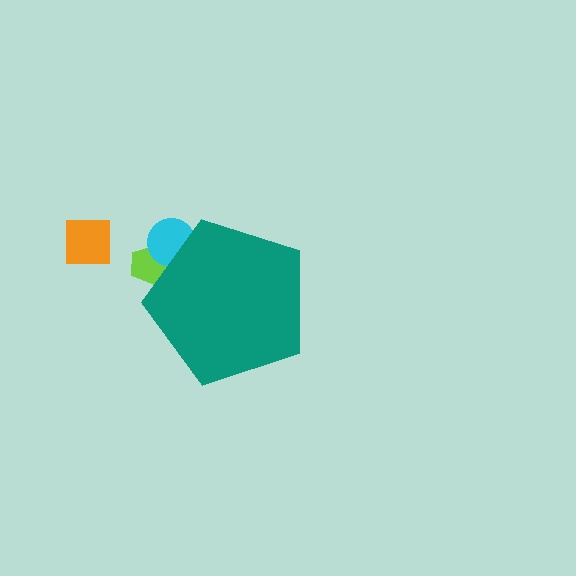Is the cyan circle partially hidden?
Yes, the cyan circle is partially hidden behind the teal pentagon.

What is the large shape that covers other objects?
A teal pentagon.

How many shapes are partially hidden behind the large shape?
2 shapes are partially hidden.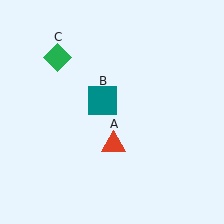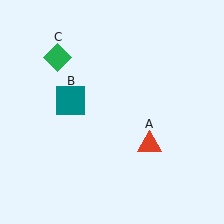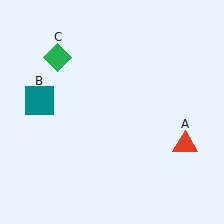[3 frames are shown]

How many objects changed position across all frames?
2 objects changed position: red triangle (object A), teal square (object B).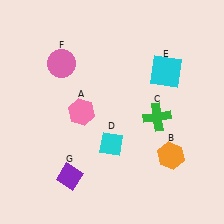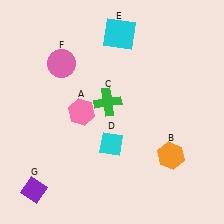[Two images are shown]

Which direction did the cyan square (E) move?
The cyan square (E) moved left.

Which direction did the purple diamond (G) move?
The purple diamond (G) moved left.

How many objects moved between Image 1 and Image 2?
3 objects moved between the two images.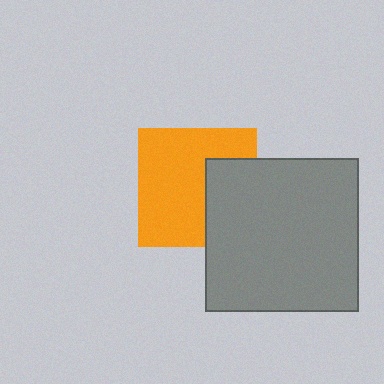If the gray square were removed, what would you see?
You would see the complete orange square.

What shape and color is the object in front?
The object in front is a gray square.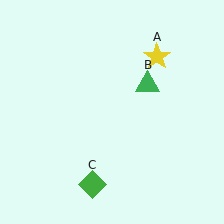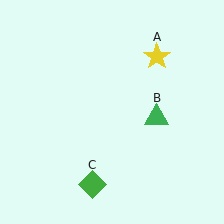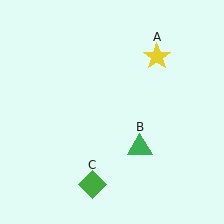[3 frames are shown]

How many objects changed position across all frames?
1 object changed position: green triangle (object B).